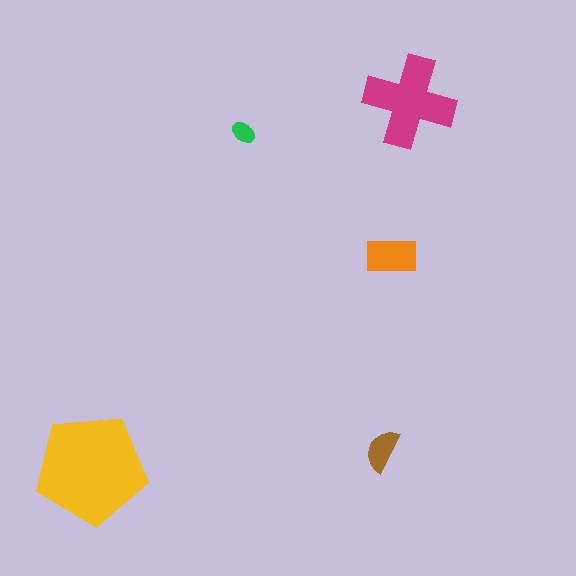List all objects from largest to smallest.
The yellow pentagon, the magenta cross, the orange rectangle, the brown semicircle, the green ellipse.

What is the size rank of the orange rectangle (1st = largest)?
3rd.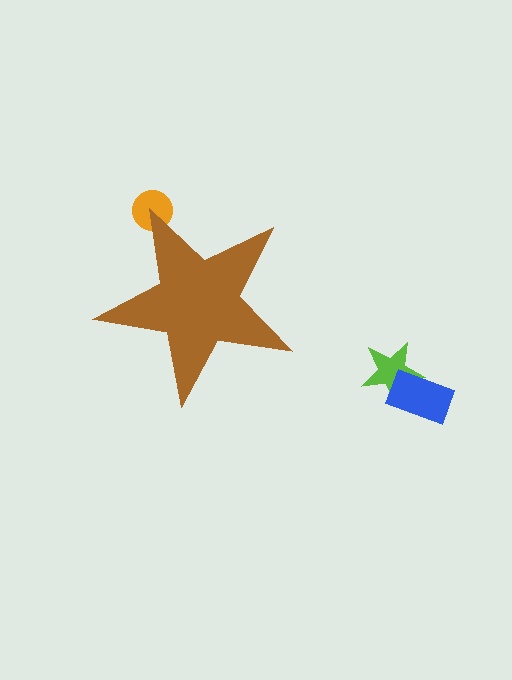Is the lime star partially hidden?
No, the lime star is fully visible.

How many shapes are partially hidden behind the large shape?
1 shape is partially hidden.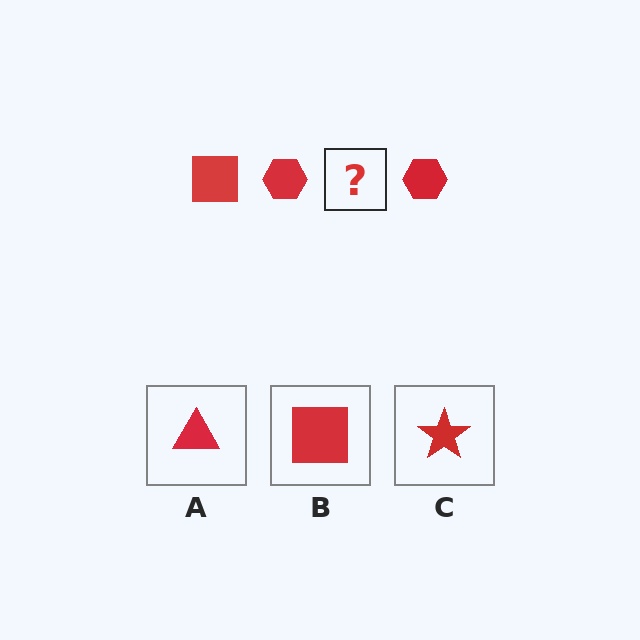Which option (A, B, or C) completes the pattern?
B.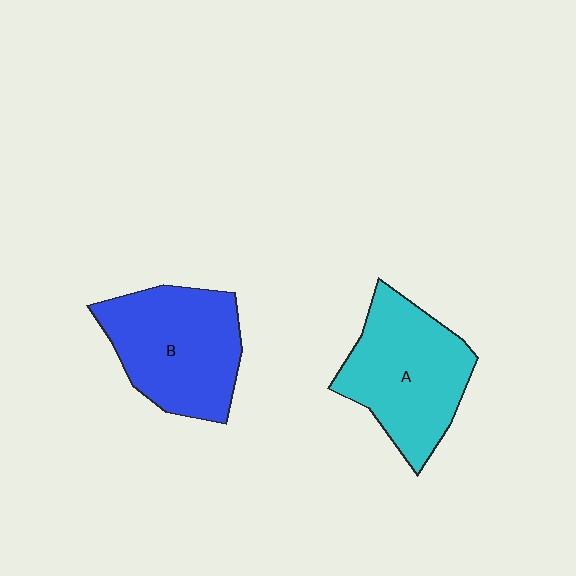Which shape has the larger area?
Shape B (blue).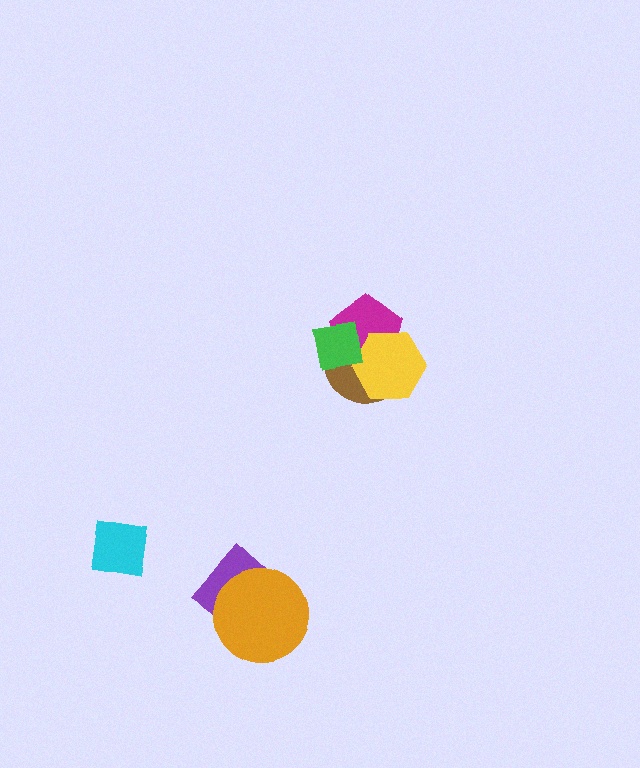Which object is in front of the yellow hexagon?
The green square is in front of the yellow hexagon.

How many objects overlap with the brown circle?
3 objects overlap with the brown circle.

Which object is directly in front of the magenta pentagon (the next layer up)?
The yellow hexagon is directly in front of the magenta pentagon.